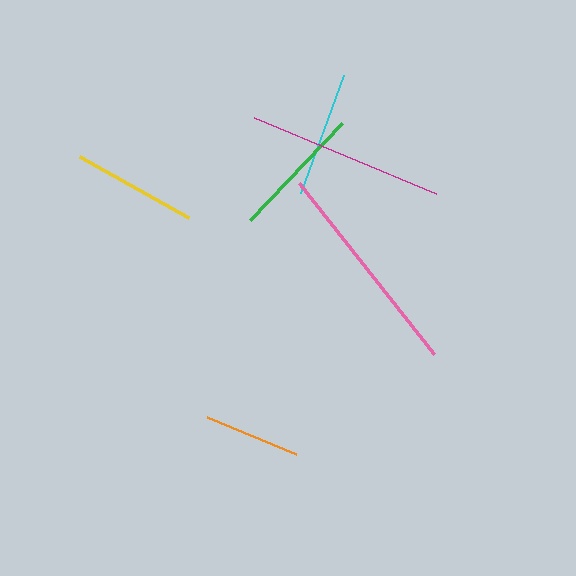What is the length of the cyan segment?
The cyan segment is approximately 125 pixels long.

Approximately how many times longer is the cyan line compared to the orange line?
The cyan line is approximately 1.3 times the length of the orange line.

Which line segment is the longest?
The pink line is the longest at approximately 218 pixels.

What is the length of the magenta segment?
The magenta segment is approximately 197 pixels long.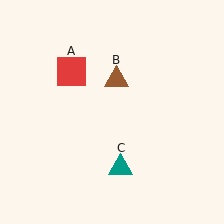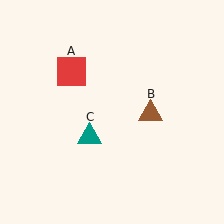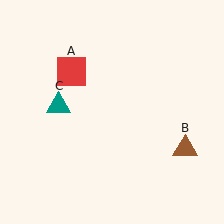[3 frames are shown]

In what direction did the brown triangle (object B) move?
The brown triangle (object B) moved down and to the right.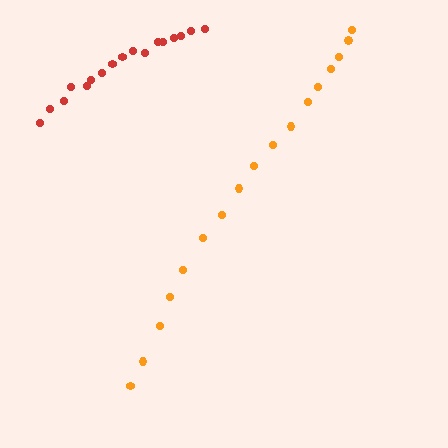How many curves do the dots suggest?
There are 2 distinct paths.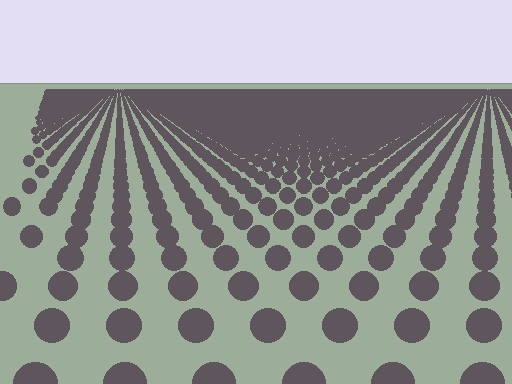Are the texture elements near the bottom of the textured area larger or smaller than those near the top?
Larger. Near the bottom, elements are closer to the viewer and appear at a bigger on-screen size.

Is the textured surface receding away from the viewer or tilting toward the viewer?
The surface is receding away from the viewer. Texture elements get smaller and denser toward the top.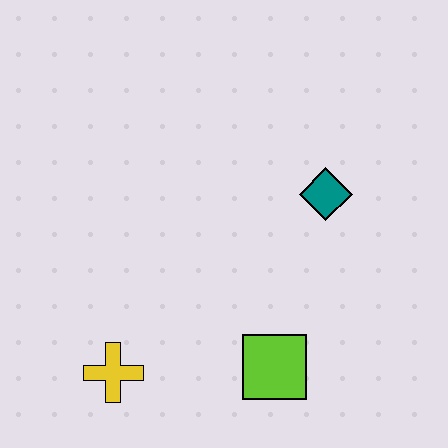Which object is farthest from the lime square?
The teal diamond is farthest from the lime square.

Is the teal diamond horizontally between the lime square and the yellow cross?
No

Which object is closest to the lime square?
The yellow cross is closest to the lime square.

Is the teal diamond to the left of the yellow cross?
No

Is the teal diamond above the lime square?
Yes